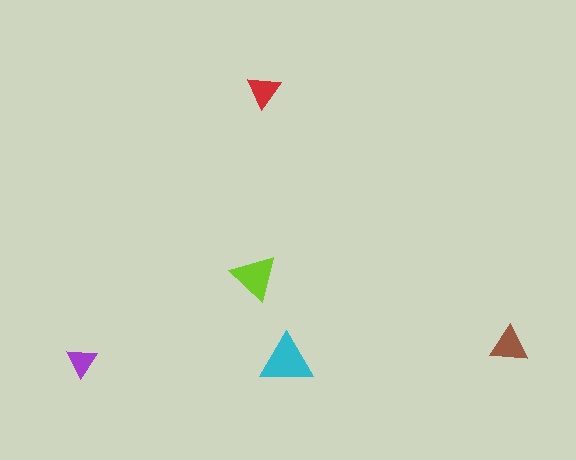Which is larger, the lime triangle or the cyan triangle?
The cyan one.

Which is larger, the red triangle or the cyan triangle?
The cyan one.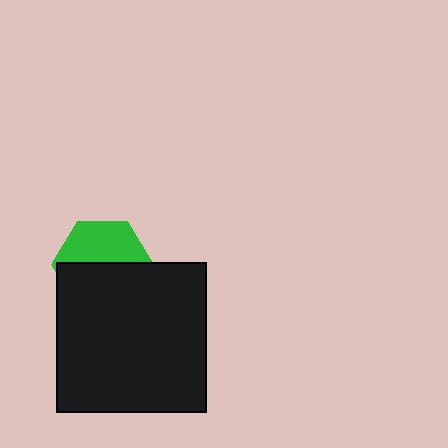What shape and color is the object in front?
The object in front is a black square.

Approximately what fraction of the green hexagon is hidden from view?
Roughly 55% of the green hexagon is hidden behind the black square.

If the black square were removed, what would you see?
You would see the complete green hexagon.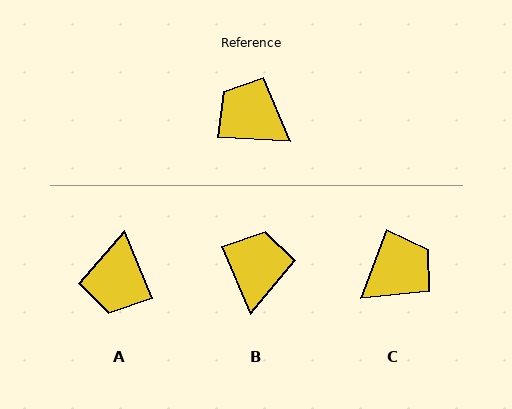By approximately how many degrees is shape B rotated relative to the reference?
Approximately 64 degrees clockwise.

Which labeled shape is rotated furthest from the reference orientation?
A, about 115 degrees away.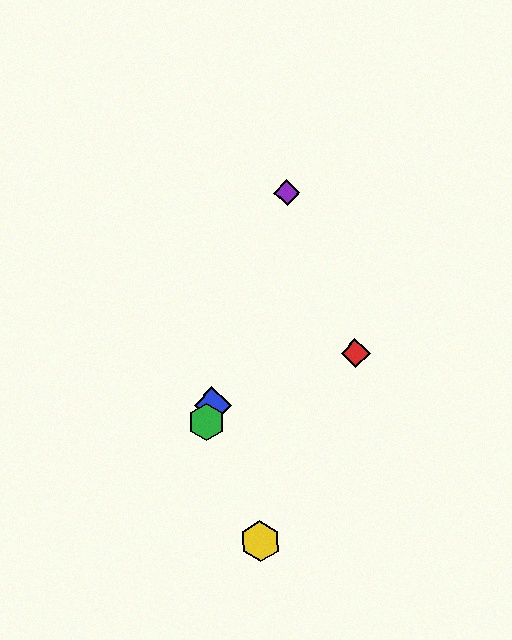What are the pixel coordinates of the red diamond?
The red diamond is at (356, 353).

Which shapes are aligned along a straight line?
The blue diamond, the green hexagon, the purple diamond are aligned along a straight line.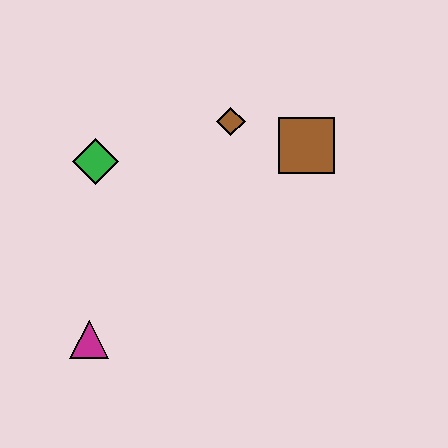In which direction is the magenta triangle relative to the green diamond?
The magenta triangle is below the green diamond.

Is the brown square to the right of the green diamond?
Yes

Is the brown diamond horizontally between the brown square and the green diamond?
Yes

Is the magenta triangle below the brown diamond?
Yes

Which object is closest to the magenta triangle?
The green diamond is closest to the magenta triangle.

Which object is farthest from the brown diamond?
The magenta triangle is farthest from the brown diamond.